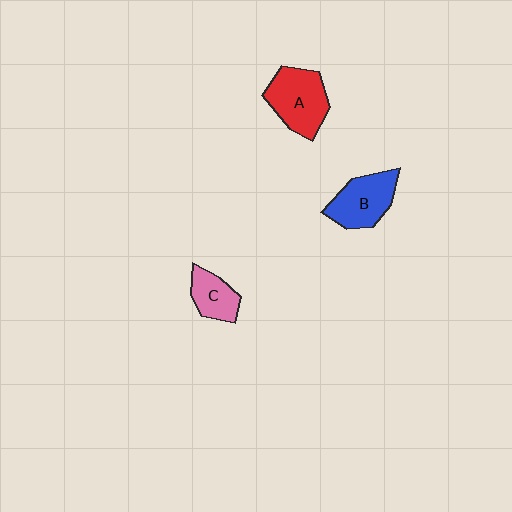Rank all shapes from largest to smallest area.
From largest to smallest: A (red), B (blue), C (pink).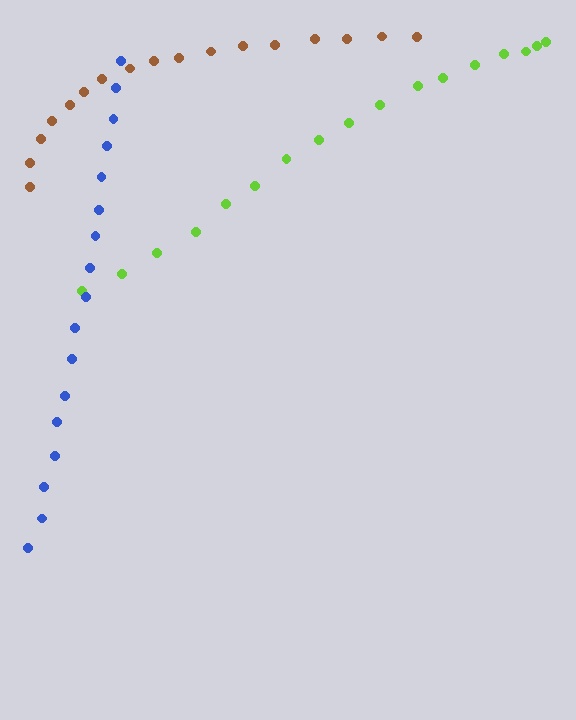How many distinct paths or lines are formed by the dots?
There are 3 distinct paths.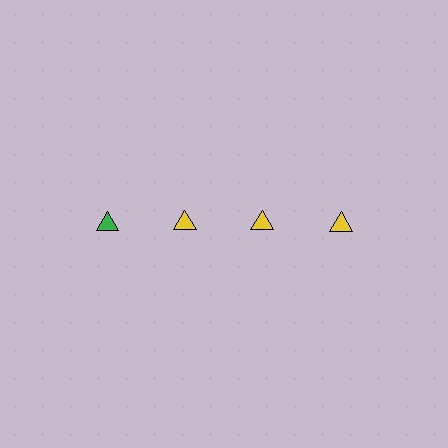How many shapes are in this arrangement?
There are 4 shapes arranged in a grid pattern.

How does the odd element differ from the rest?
It has a different color: green instead of yellow.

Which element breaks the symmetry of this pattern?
The green triangle in the top row, leftmost column breaks the symmetry. All other shapes are yellow triangles.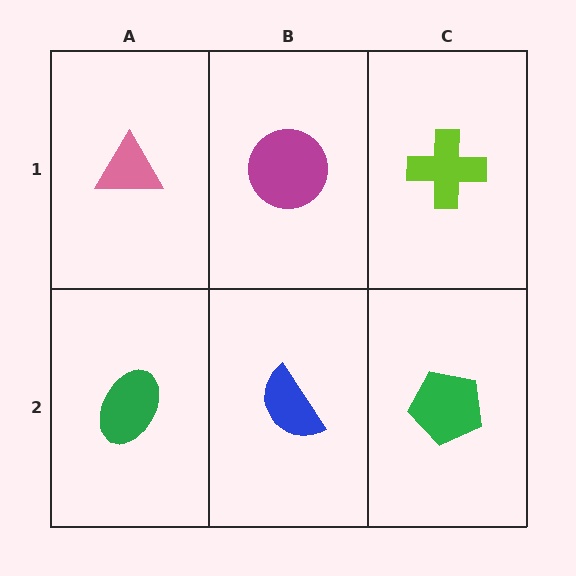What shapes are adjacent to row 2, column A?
A pink triangle (row 1, column A), a blue semicircle (row 2, column B).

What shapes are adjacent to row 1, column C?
A green pentagon (row 2, column C), a magenta circle (row 1, column B).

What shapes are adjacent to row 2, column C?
A lime cross (row 1, column C), a blue semicircle (row 2, column B).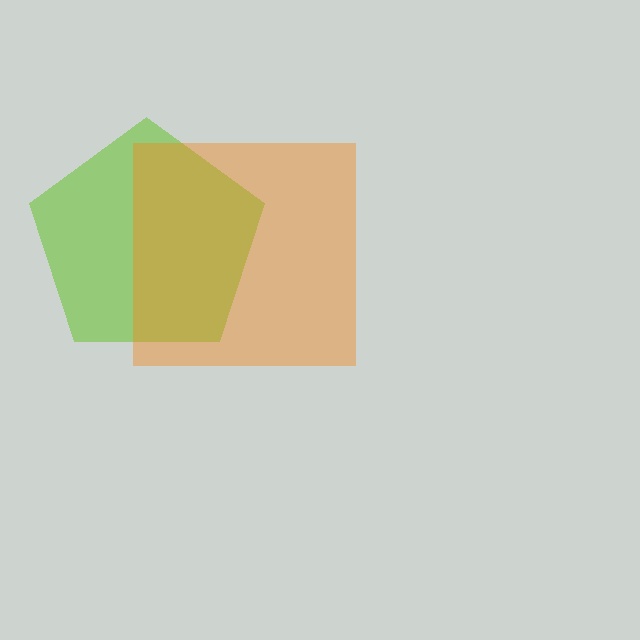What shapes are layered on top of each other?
The layered shapes are: a lime pentagon, an orange square.